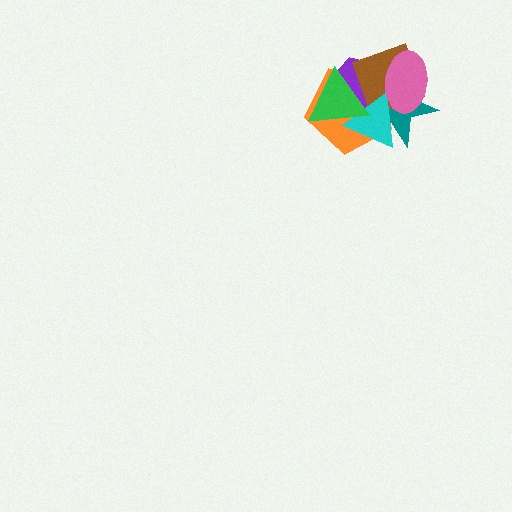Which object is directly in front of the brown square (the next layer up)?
The cyan triangle is directly in front of the brown square.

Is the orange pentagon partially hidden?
Yes, it is partially covered by another shape.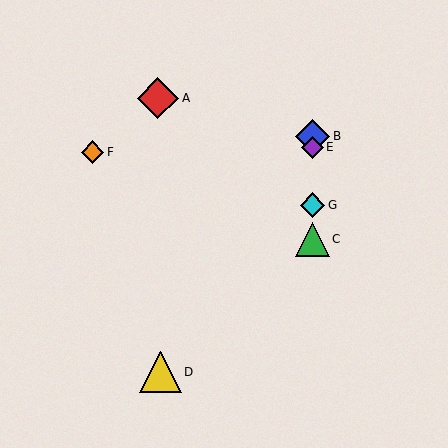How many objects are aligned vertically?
4 objects (B, C, E, G) are aligned vertically.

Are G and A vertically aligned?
No, G is at x≈313 and A is at x≈158.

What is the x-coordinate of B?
Object B is at x≈313.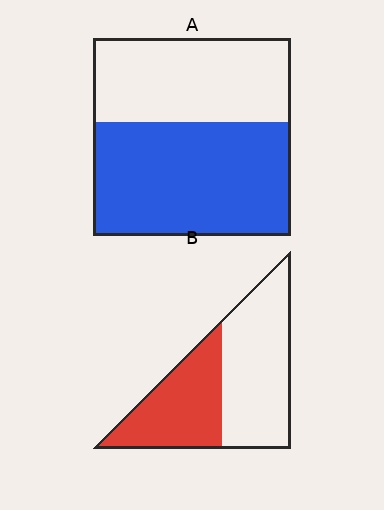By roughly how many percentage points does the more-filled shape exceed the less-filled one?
By roughly 15 percentage points (A over B).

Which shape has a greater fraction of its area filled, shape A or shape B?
Shape A.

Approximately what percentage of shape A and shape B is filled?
A is approximately 60% and B is approximately 45%.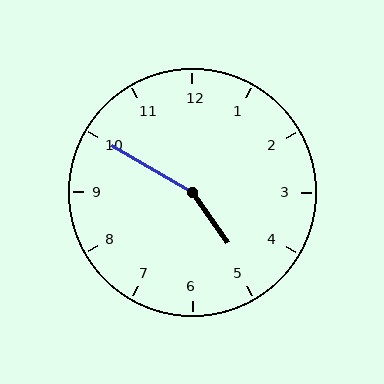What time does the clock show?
4:50.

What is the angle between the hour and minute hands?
Approximately 155 degrees.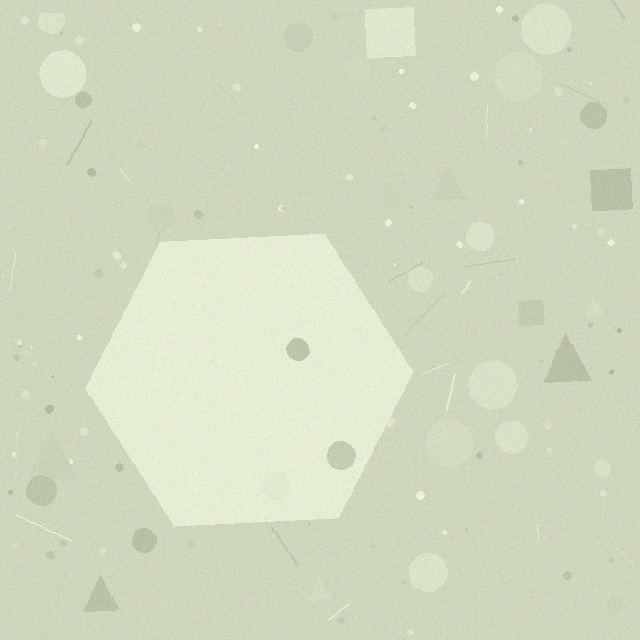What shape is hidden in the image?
A hexagon is hidden in the image.